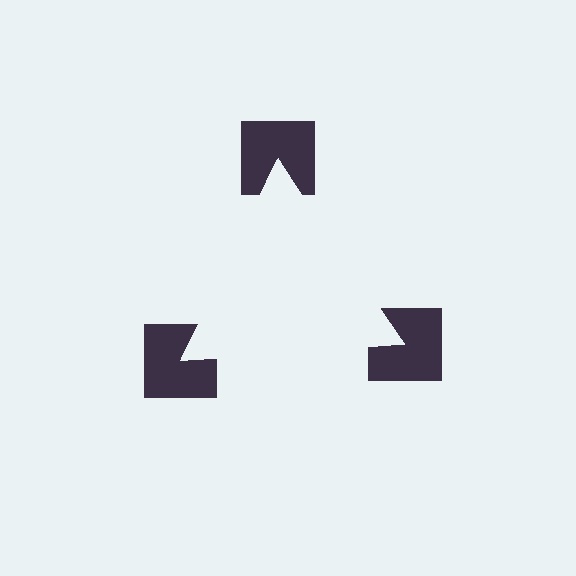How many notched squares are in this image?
There are 3 — one at each vertex of the illusory triangle.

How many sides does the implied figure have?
3 sides.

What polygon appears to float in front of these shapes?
An illusory triangle — its edges are inferred from the aligned wedge cuts in the notched squares, not physically drawn.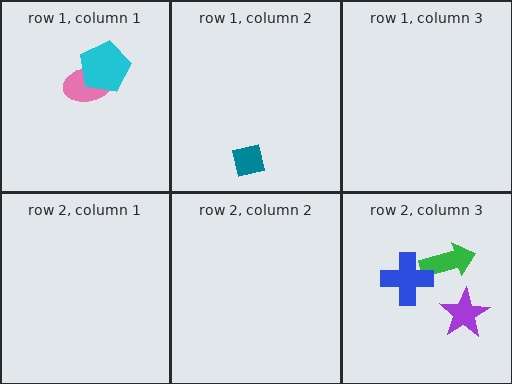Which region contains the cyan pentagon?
The row 1, column 1 region.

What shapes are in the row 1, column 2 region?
The teal square.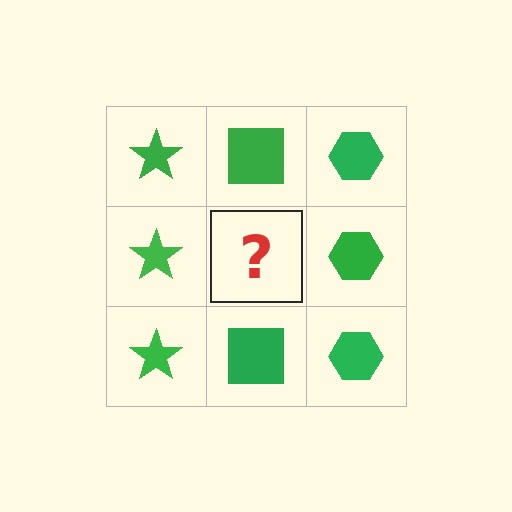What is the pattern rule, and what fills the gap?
The rule is that each column has a consistent shape. The gap should be filled with a green square.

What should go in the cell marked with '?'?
The missing cell should contain a green square.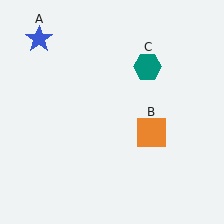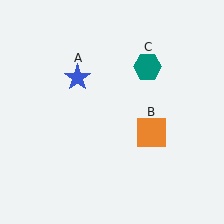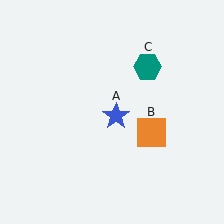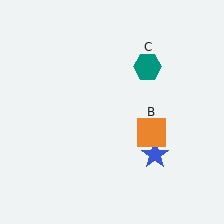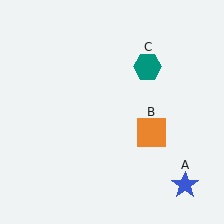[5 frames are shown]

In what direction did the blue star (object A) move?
The blue star (object A) moved down and to the right.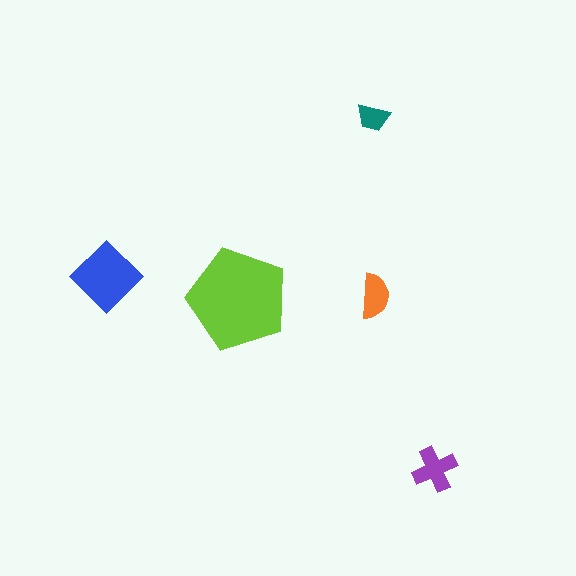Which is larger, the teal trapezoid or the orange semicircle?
The orange semicircle.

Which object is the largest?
The lime pentagon.